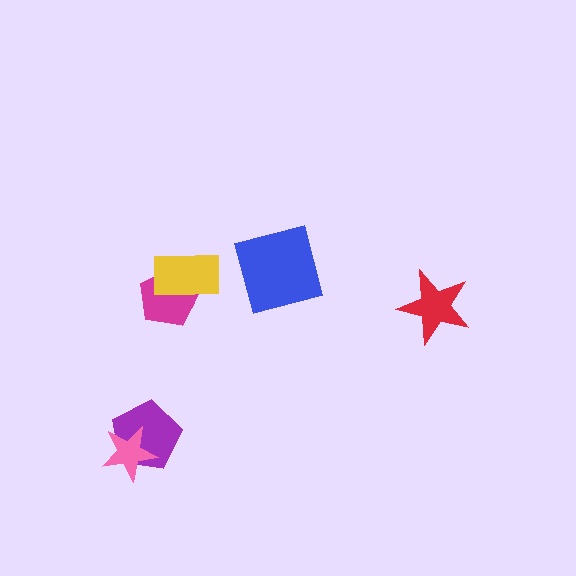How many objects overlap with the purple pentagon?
1 object overlaps with the purple pentagon.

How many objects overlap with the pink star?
1 object overlaps with the pink star.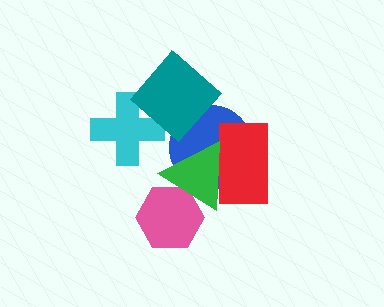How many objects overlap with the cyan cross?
1 object overlaps with the cyan cross.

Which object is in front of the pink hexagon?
The green triangle is in front of the pink hexagon.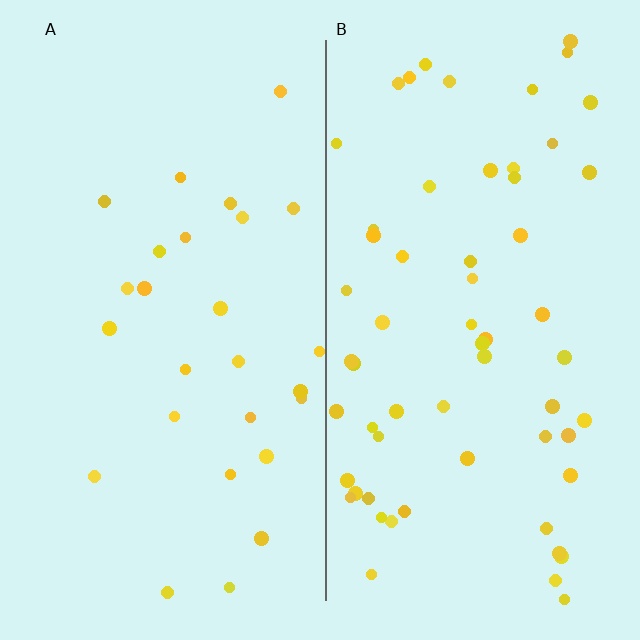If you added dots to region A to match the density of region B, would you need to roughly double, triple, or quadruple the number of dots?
Approximately double.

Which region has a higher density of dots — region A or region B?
B (the right).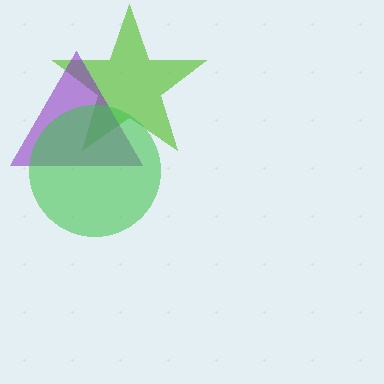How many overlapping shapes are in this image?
There are 3 overlapping shapes in the image.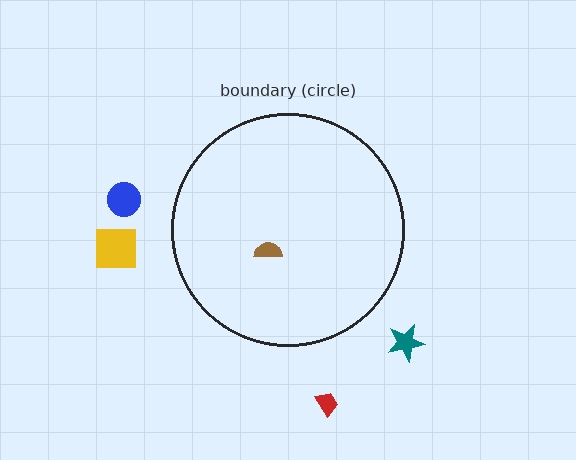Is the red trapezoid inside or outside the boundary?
Outside.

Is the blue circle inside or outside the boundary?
Outside.